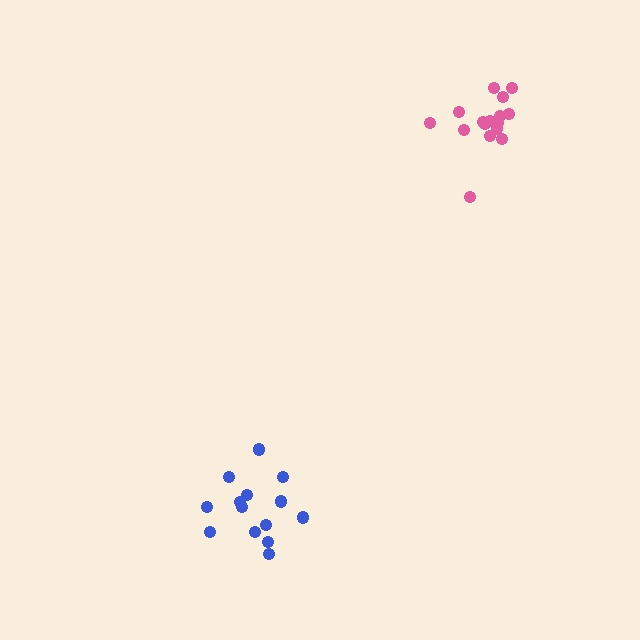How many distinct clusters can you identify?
There are 2 distinct clusters.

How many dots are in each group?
Group 1: 16 dots, Group 2: 14 dots (30 total).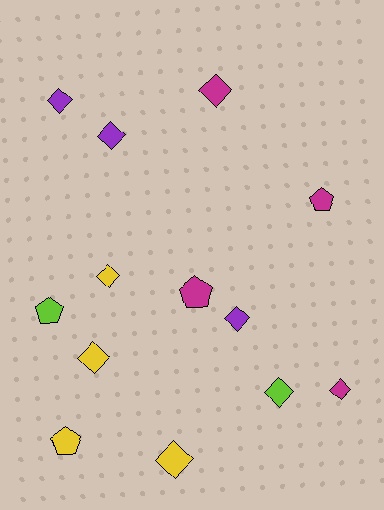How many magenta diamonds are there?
There are 2 magenta diamonds.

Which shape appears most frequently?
Diamond, with 9 objects.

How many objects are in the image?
There are 13 objects.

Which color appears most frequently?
Magenta, with 4 objects.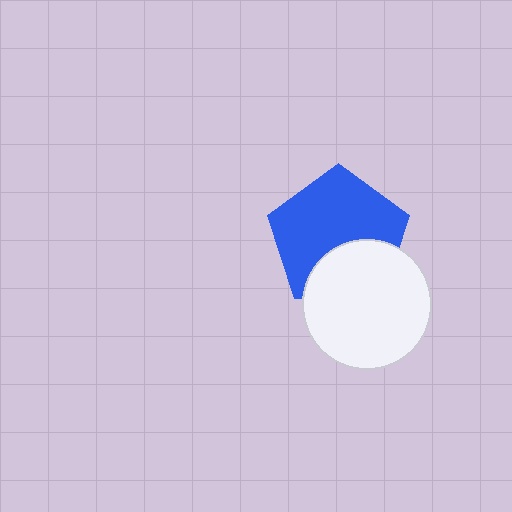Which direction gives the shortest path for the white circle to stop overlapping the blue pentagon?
Moving down gives the shortest separation.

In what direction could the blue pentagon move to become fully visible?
The blue pentagon could move up. That would shift it out from behind the white circle entirely.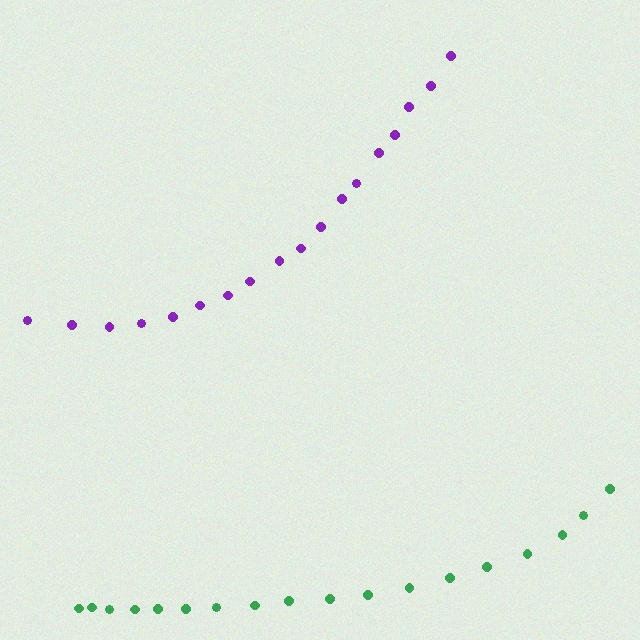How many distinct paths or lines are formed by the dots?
There are 2 distinct paths.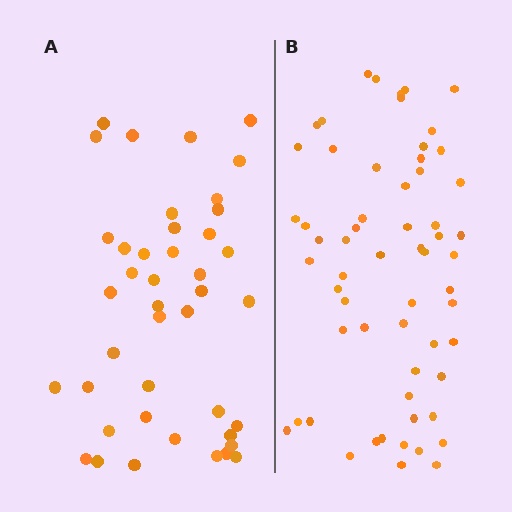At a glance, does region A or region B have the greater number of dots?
Region B (the right region) has more dots.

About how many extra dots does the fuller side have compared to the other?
Region B has approximately 20 more dots than region A.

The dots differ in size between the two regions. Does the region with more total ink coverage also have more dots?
No. Region A has more total ink coverage because its dots are larger, but region B actually contains more individual dots. Total area can be misleading — the number of items is what matters here.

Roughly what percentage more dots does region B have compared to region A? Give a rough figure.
About 45% more.